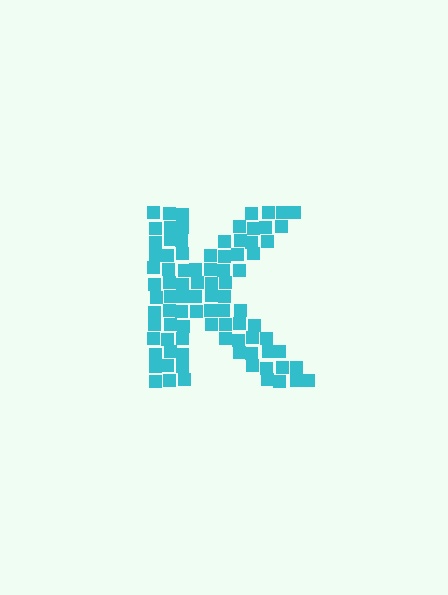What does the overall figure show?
The overall figure shows the letter K.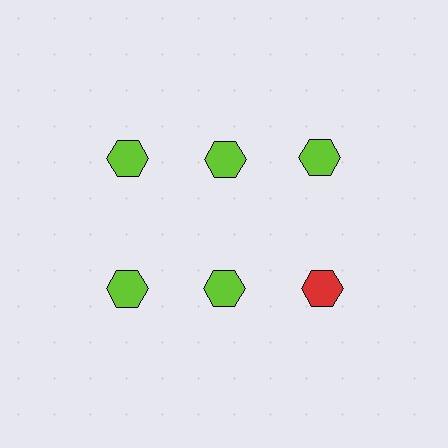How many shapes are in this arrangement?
There are 6 shapes arranged in a grid pattern.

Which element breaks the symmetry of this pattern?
The red hexagon in the second row, center column breaks the symmetry. All other shapes are lime hexagons.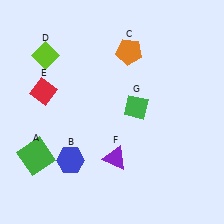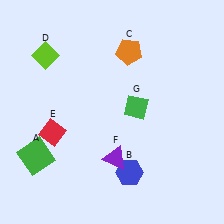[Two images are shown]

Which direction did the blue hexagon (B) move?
The blue hexagon (B) moved right.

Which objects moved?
The objects that moved are: the blue hexagon (B), the red diamond (E).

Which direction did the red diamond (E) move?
The red diamond (E) moved down.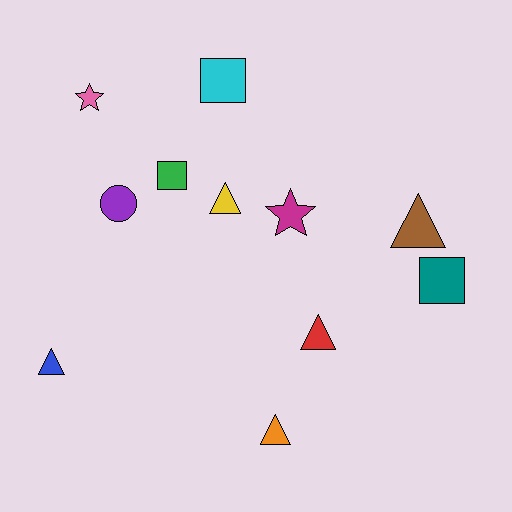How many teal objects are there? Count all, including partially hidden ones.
There is 1 teal object.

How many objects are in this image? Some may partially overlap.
There are 11 objects.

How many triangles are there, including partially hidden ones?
There are 5 triangles.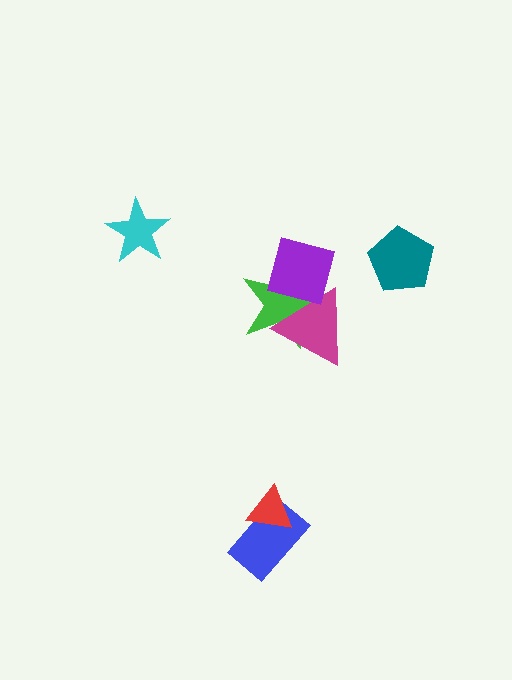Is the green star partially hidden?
Yes, it is partially covered by another shape.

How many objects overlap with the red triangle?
1 object overlaps with the red triangle.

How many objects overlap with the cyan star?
0 objects overlap with the cyan star.